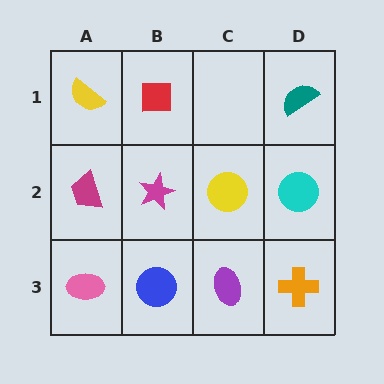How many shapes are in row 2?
4 shapes.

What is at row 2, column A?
A magenta trapezoid.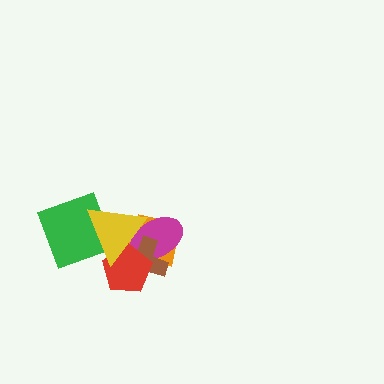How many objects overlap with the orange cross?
4 objects overlap with the orange cross.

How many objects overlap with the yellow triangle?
5 objects overlap with the yellow triangle.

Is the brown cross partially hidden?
Yes, it is partially covered by another shape.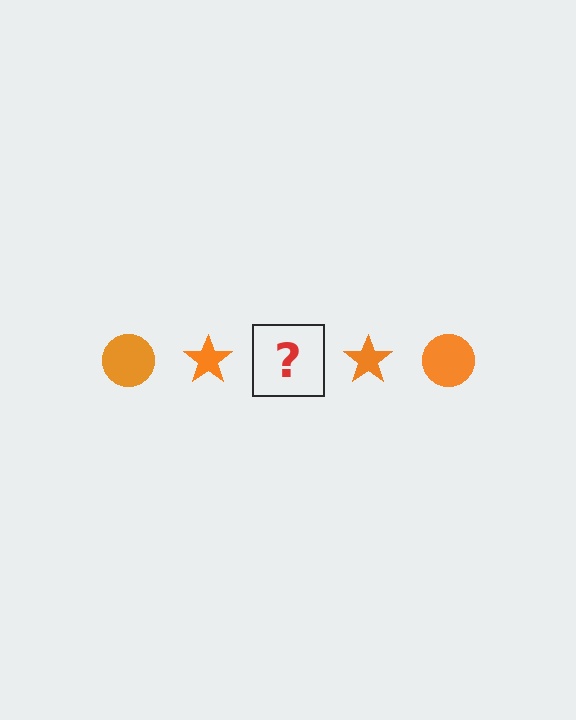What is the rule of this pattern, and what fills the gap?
The rule is that the pattern cycles through circle, star shapes in orange. The gap should be filled with an orange circle.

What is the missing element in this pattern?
The missing element is an orange circle.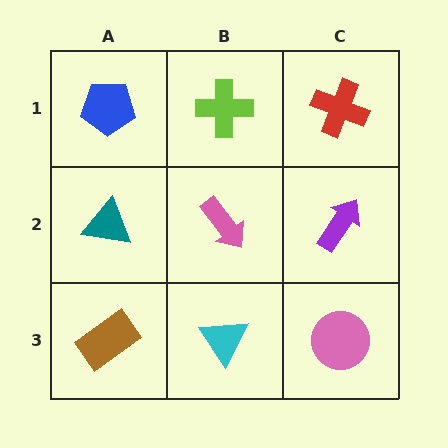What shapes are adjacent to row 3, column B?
A pink arrow (row 2, column B), a brown rectangle (row 3, column A), a pink circle (row 3, column C).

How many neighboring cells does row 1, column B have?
3.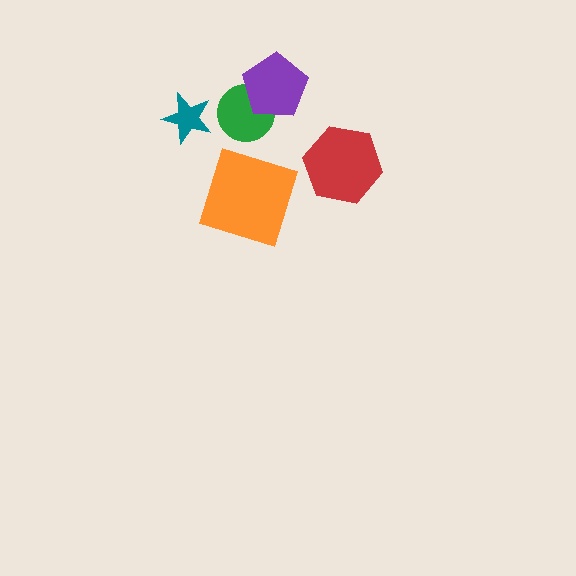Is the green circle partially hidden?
Yes, it is partially covered by another shape.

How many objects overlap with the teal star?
0 objects overlap with the teal star.